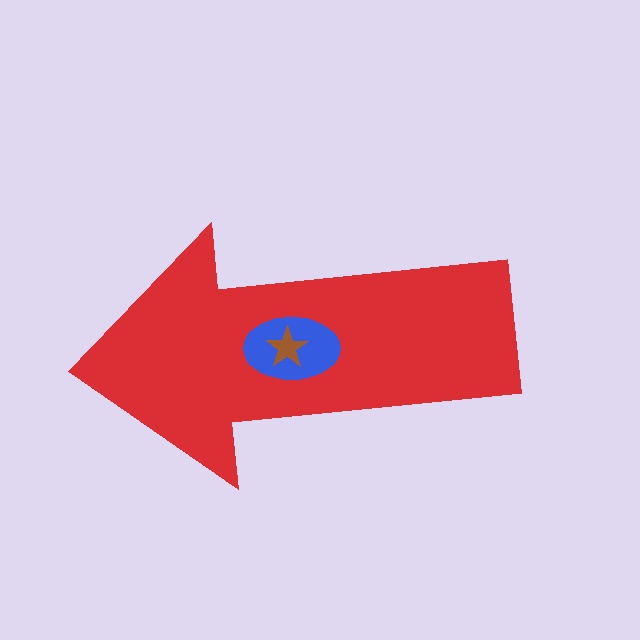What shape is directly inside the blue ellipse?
The brown star.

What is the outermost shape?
The red arrow.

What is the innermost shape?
The brown star.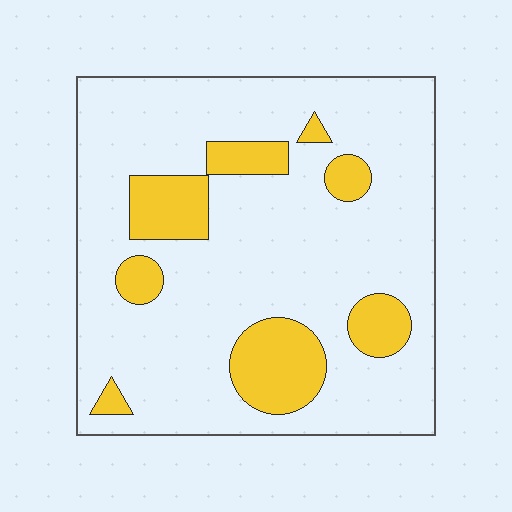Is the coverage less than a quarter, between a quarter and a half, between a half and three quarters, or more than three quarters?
Less than a quarter.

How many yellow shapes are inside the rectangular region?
8.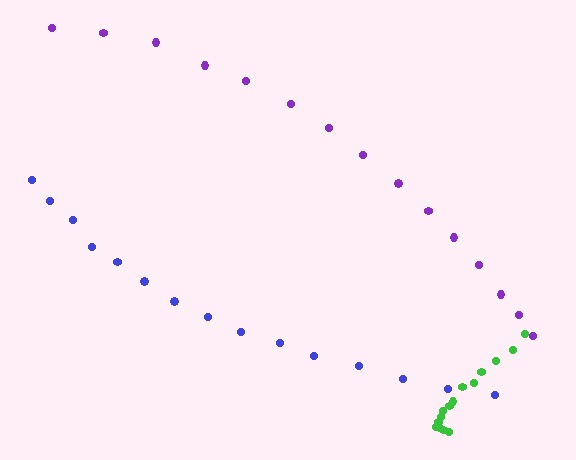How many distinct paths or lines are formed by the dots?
There are 3 distinct paths.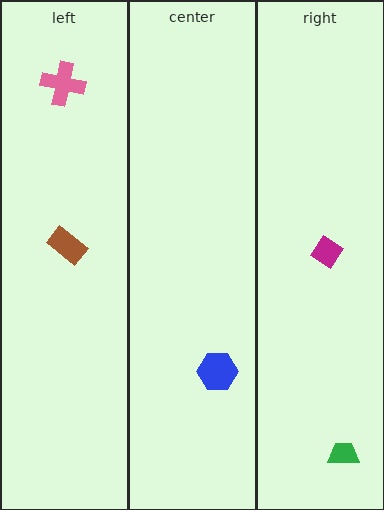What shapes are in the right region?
The green trapezoid, the magenta diamond.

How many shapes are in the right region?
2.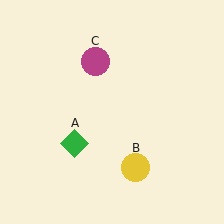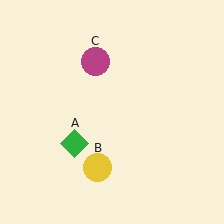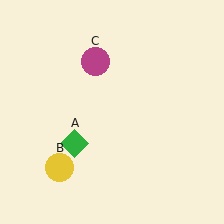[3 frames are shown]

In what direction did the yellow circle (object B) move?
The yellow circle (object B) moved left.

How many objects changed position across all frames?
1 object changed position: yellow circle (object B).